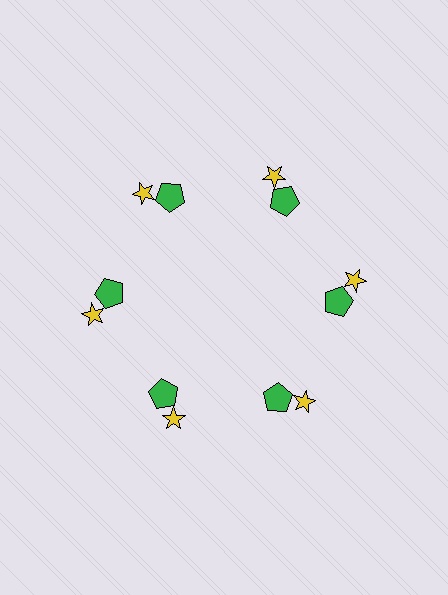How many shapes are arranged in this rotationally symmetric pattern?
There are 12 shapes, arranged in 6 groups of 2.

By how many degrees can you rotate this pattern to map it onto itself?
The pattern maps onto itself every 60 degrees of rotation.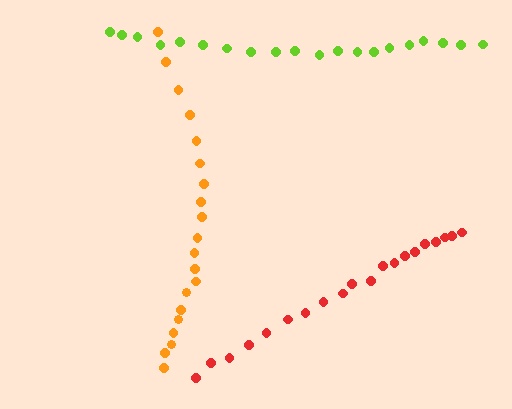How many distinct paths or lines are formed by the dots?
There are 3 distinct paths.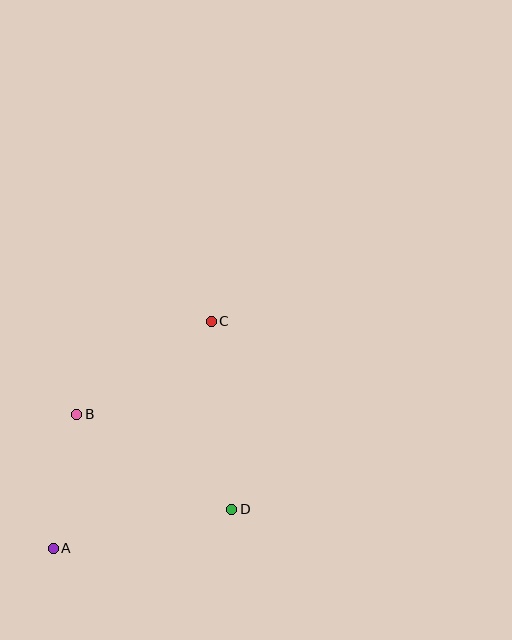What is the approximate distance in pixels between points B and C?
The distance between B and C is approximately 164 pixels.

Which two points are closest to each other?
Points A and B are closest to each other.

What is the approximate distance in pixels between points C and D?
The distance between C and D is approximately 189 pixels.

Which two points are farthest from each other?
Points A and C are farthest from each other.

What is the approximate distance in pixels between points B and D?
The distance between B and D is approximately 182 pixels.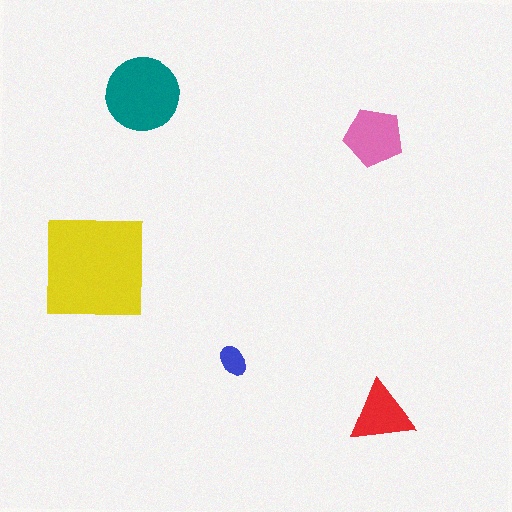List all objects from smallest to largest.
The blue ellipse, the red triangle, the pink pentagon, the teal circle, the yellow square.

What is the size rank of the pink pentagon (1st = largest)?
3rd.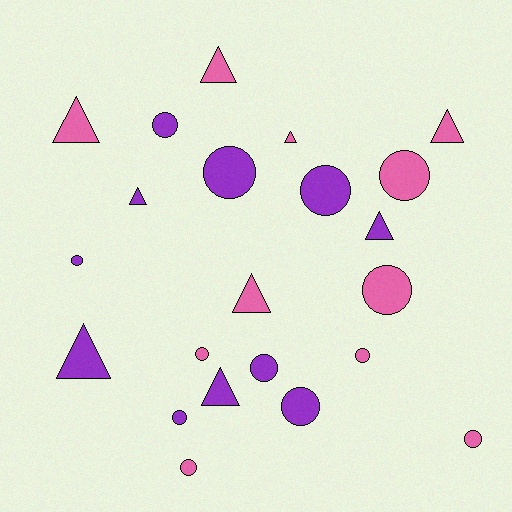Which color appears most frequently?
Purple, with 11 objects.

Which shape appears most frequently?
Circle, with 13 objects.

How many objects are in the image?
There are 22 objects.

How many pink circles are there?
There are 6 pink circles.